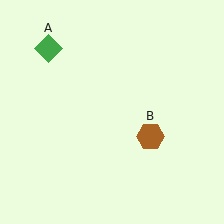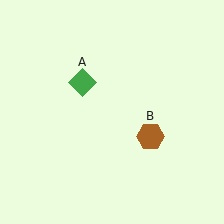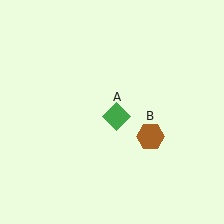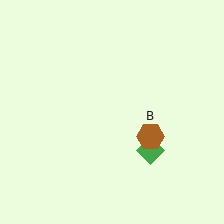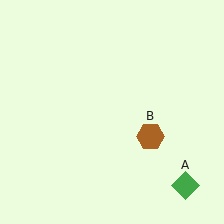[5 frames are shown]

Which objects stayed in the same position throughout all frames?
Brown hexagon (object B) remained stationary.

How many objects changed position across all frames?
1 object changed position: green diamond (object A).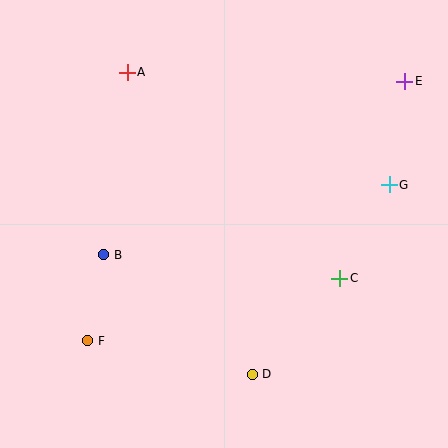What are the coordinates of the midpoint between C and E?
The midpoint between C and E is at (372, 180).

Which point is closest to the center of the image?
Point B at (104, 255) is closest to the center.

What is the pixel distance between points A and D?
The distance between A and D is 327 pixels.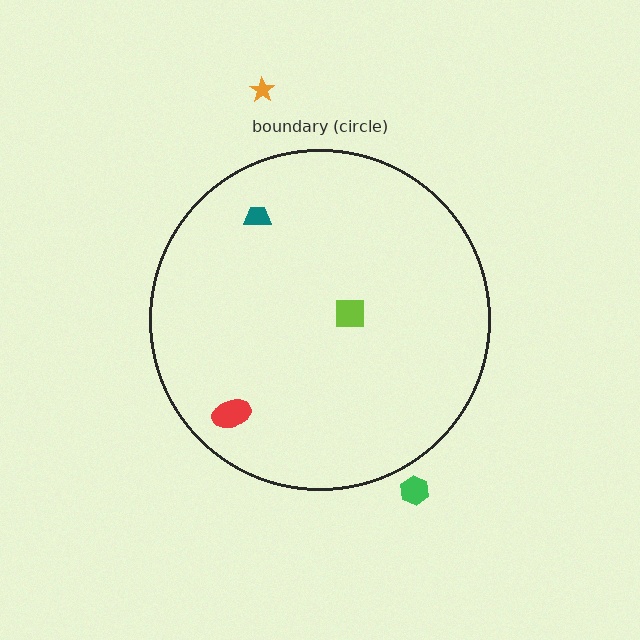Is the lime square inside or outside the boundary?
Inside.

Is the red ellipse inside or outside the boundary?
Inside.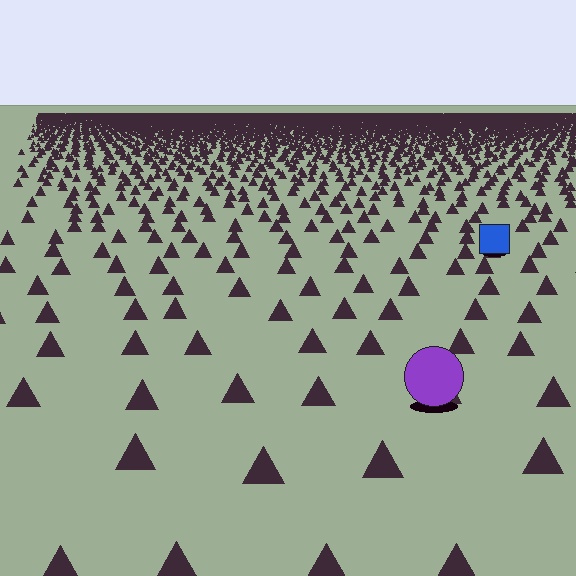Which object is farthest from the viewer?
The blue square is farthest from the viewer. It appears smaller and the ground texture around it is denser.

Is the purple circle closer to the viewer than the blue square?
Yes. The purple circle is closer — you can tell from the texture gradient: the ground texture is coarser near it.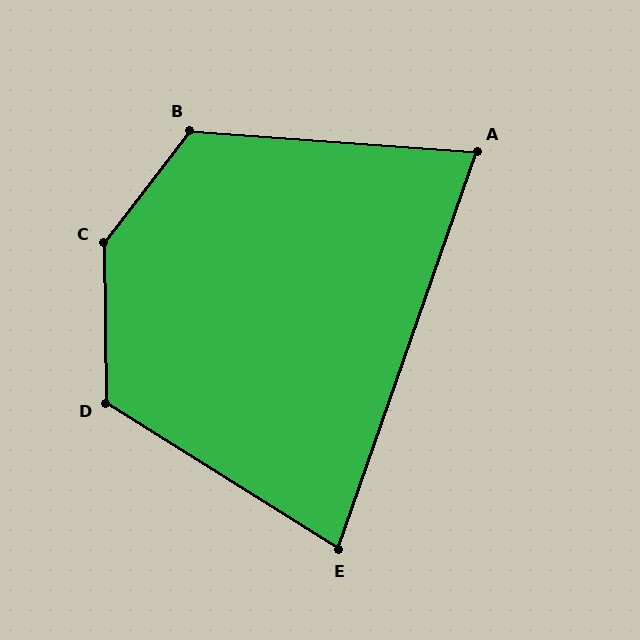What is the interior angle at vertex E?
Approximately 77 degrees (acute).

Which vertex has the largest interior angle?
C, at approximately 142 degrees.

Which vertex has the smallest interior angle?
A, at approximately 75 degrees.